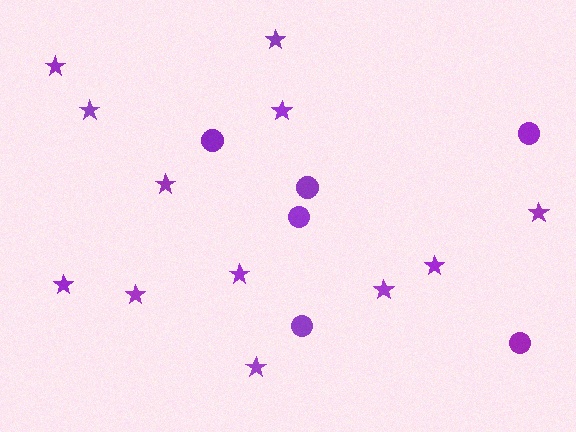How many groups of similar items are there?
There are 2 groups: one group of stars (12) and one group of circles (6).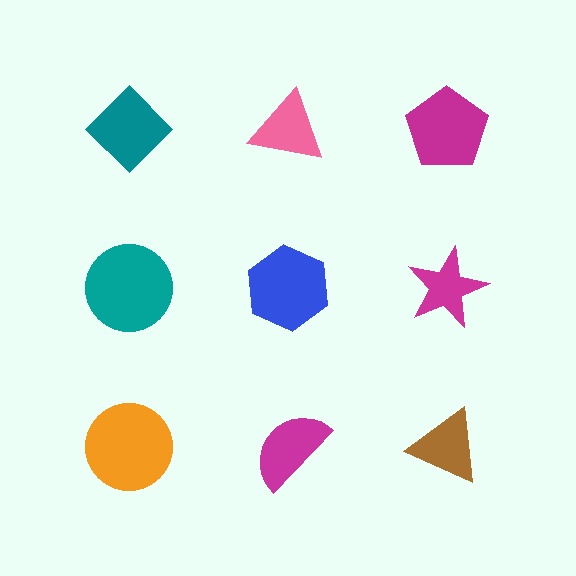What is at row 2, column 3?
A magenta star.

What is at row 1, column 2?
A pink triangle.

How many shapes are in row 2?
3 shapes.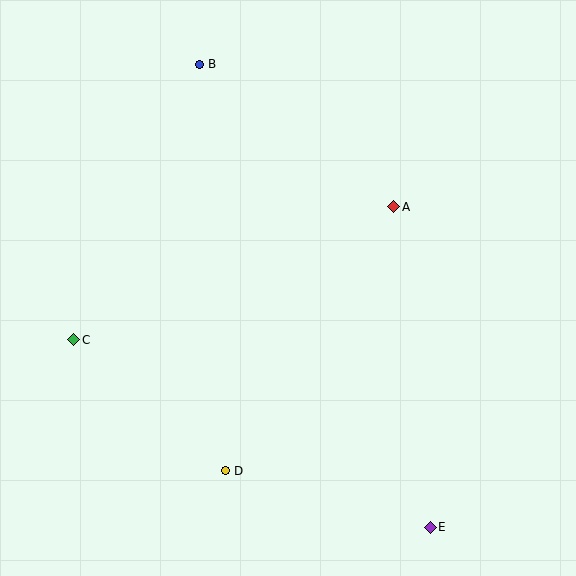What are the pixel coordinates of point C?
Point C is at (74, 340).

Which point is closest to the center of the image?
Point A at (394, 207) is closest to the center.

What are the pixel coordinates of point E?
Point E is at (430, 527).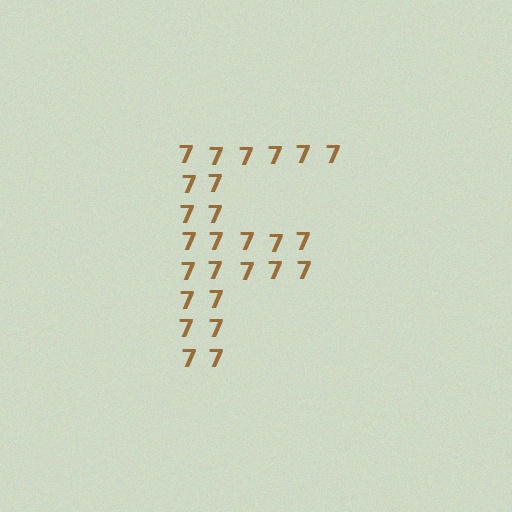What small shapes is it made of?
It is made of small digit 7's.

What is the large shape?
The large shape is the letter F.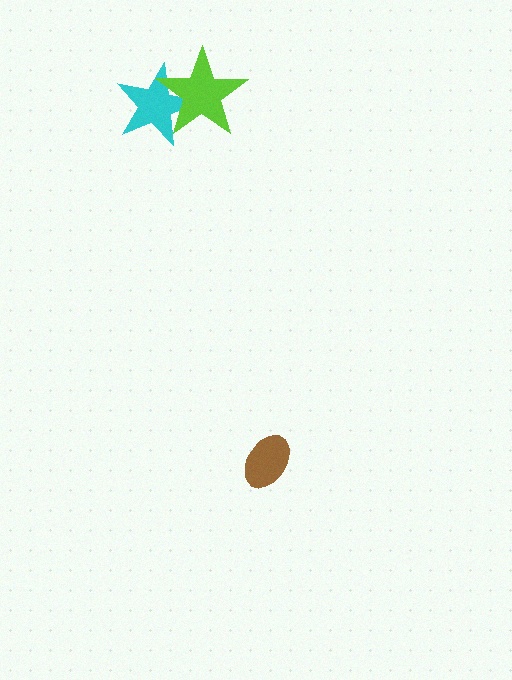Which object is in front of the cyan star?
The lime star is in front of the cyan star.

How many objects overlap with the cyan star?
1 object overlaps with the cyan star.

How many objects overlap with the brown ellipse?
0 objects overlap with the brown ellipse.